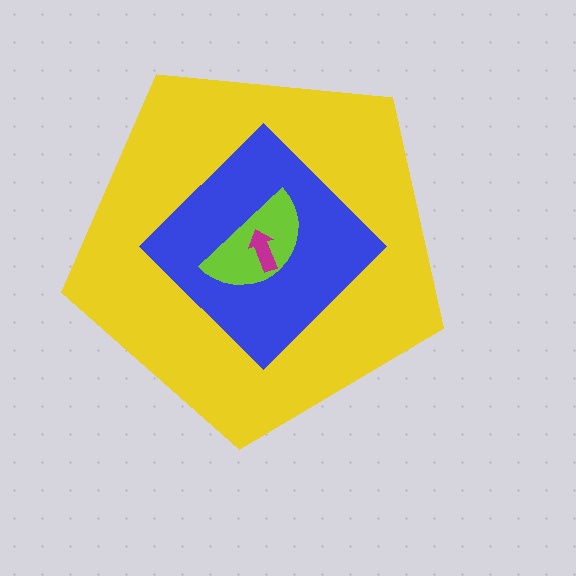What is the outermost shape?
The yellow pentagon.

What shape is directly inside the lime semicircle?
The magenta arrow.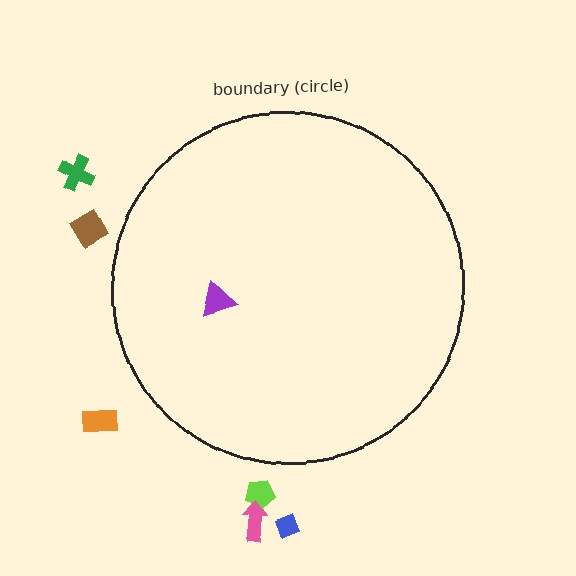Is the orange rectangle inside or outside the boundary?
Outside.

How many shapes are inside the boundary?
1 inside, 6 outside.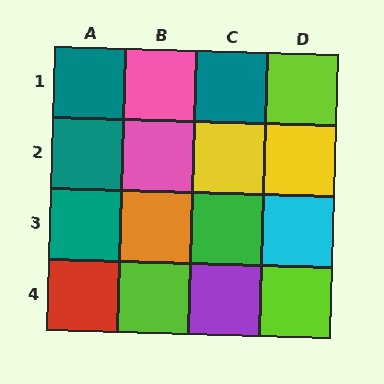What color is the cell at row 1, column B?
Pink.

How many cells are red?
1 cell is red.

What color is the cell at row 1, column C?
Teal.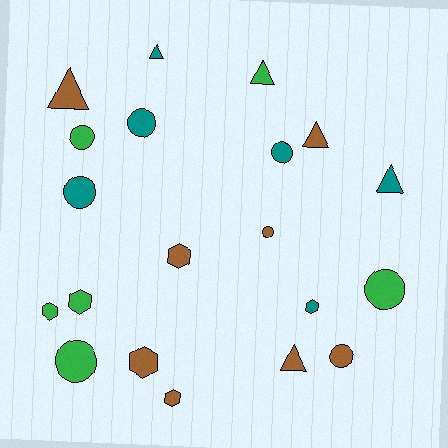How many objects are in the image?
There are 20 objects.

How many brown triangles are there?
There are 3 brown triangles.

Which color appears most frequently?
Brown, with 8 objects.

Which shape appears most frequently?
Circle, with 8 objects.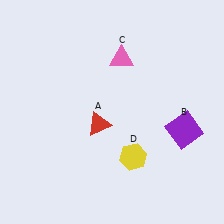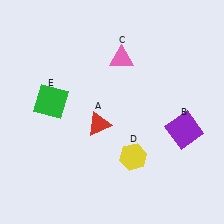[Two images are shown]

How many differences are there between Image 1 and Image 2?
There is 1 difference between the two images.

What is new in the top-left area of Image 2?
A green square (E) was added in the top-left area of Image 2.